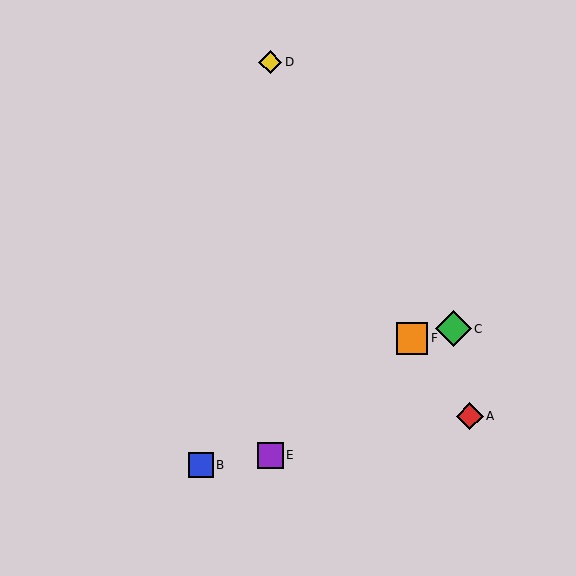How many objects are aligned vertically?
2 objects (D, E) are aligned vertically.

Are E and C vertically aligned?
No, E is at x≈270 and C is at x≈453.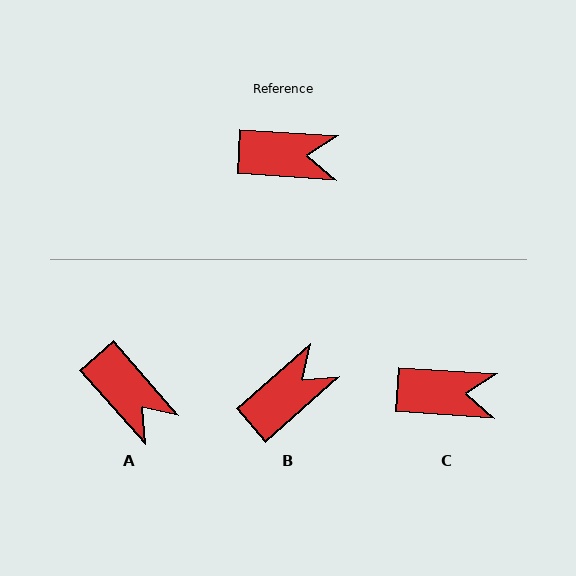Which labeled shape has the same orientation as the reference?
C.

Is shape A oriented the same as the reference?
No, it is off by about 45 degrees.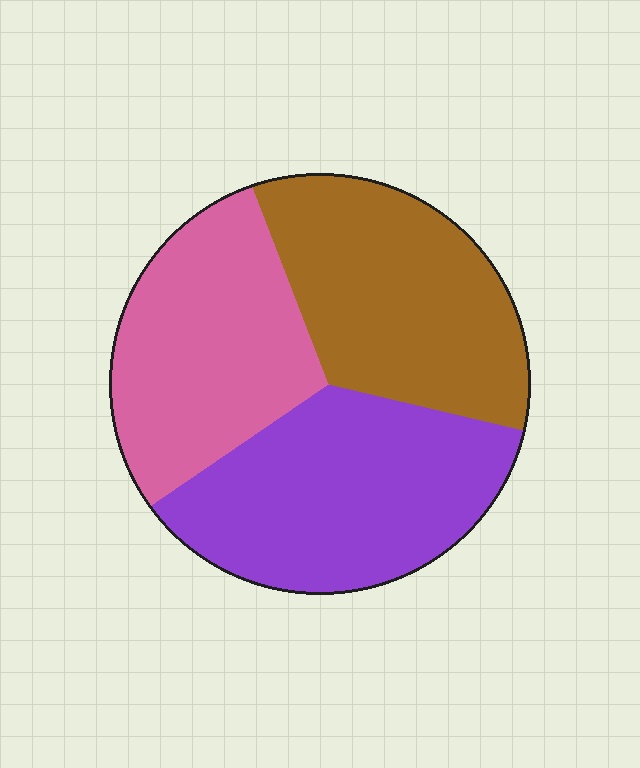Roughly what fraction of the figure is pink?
Pink covers 31% of the figure.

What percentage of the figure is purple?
Purple covers 36% of the figure.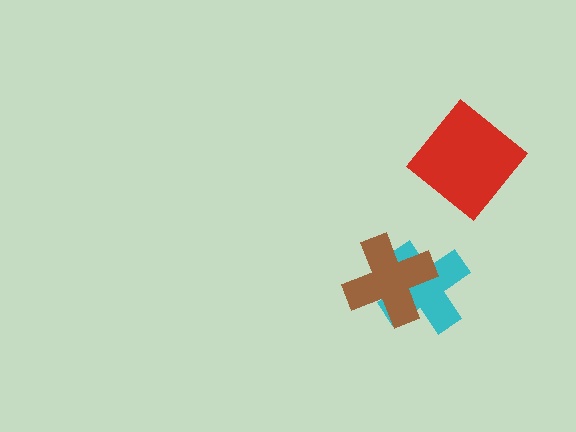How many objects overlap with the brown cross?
1 object overlaps with the brown cross.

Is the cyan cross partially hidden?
Yes, it is partially covered by another shape.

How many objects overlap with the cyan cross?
1 object overlaps with the cyan cross.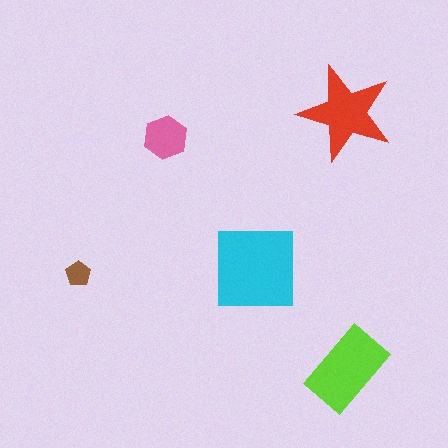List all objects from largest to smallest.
The cyan square, the lime rectangle, the red star, the pink hexagon, the brown pentagon.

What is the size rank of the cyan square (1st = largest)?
1st.